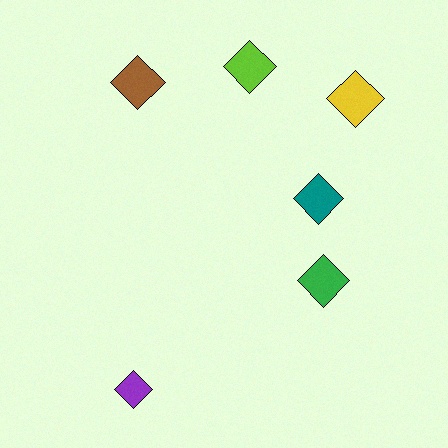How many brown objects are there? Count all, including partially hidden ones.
There is 1 brown object.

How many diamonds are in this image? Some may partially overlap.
There are 6 diamonds.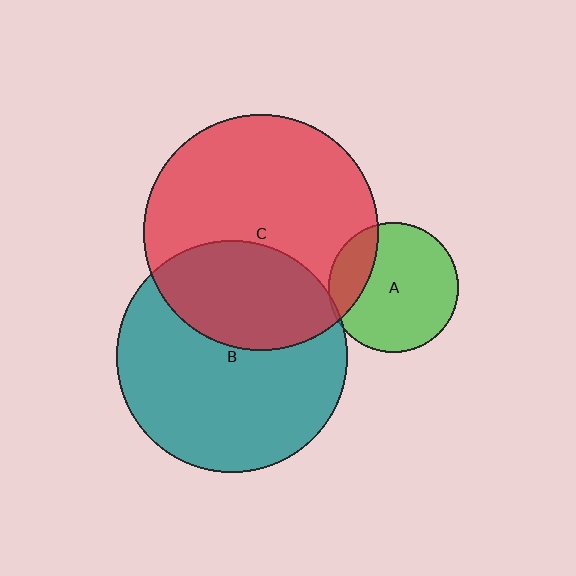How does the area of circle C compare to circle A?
Approximately 3.2 times.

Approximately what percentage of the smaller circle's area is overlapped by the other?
Approximately 35%.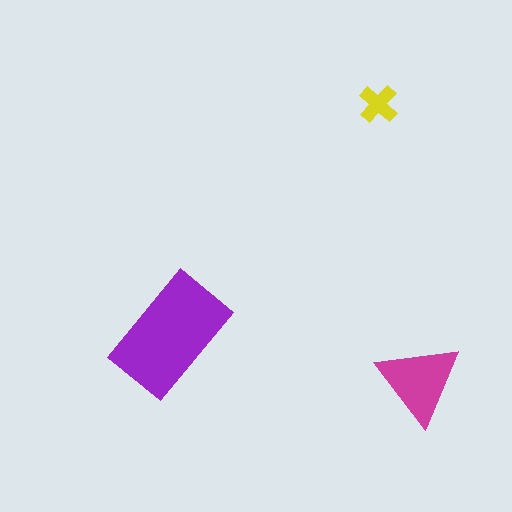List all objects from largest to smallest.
The purple rectangle, the magenta triangle, the yellow cross.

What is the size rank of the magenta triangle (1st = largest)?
2nd.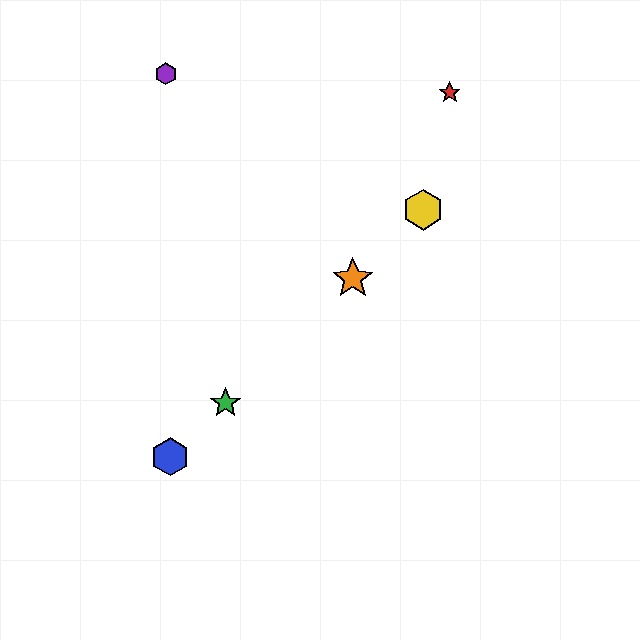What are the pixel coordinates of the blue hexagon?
The blue hexagon is at (170, 457).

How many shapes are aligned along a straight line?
4 shapes (the blue hexagon, the green star, the yellow hexagon, the orange star) are aligned along a straight line.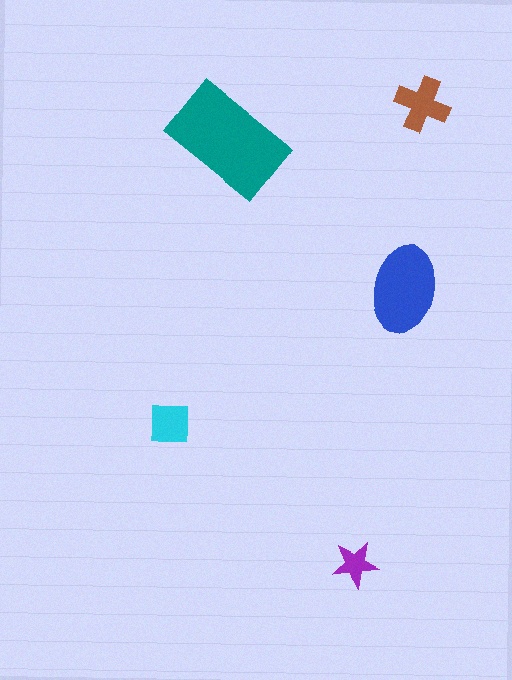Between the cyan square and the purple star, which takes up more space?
The cyan square.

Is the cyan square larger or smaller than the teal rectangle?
Smaller.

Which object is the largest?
The teal rectangle.